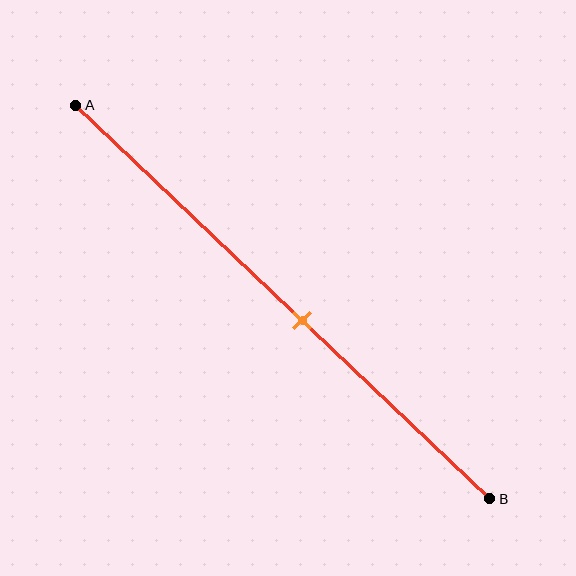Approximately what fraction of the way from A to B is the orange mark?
The orange mark is approximately 55% of the way from A to B.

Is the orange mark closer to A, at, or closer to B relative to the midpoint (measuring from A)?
The orange mark is closer to point B than the midpoint of segment AB.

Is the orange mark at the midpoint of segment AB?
No, the mark is at about 55% from A, not at the 50% midpoint.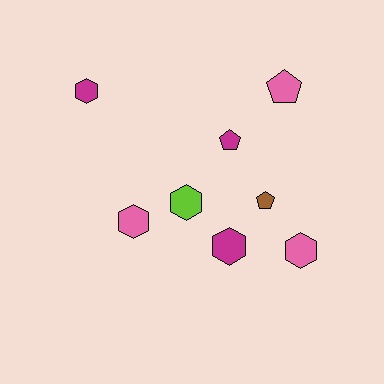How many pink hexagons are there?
There are 2 pink hexagons.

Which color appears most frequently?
Magenta, with 3 objects.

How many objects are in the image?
There are 8 objects.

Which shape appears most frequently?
Hexagon, with 5 objects.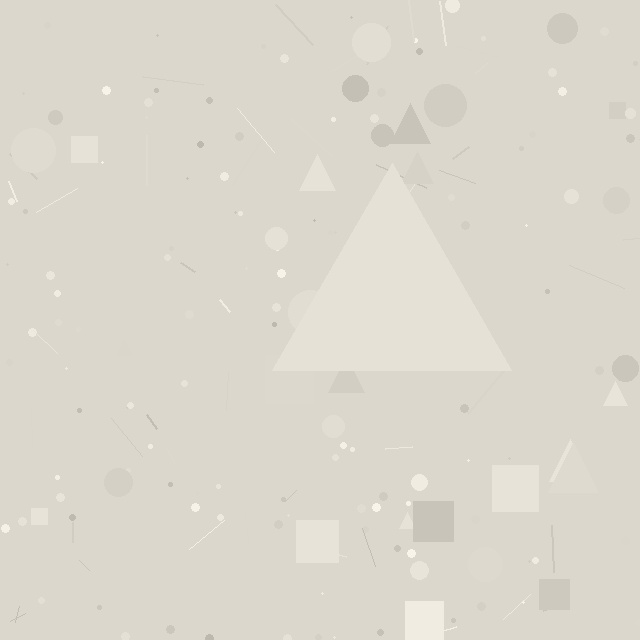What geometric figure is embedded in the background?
A triangle is embedded in the background.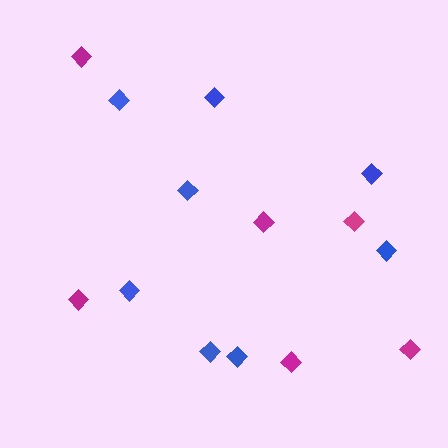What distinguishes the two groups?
There are 2 groups: one group of magenta diamonds (6) and one group of blue diamonds (8).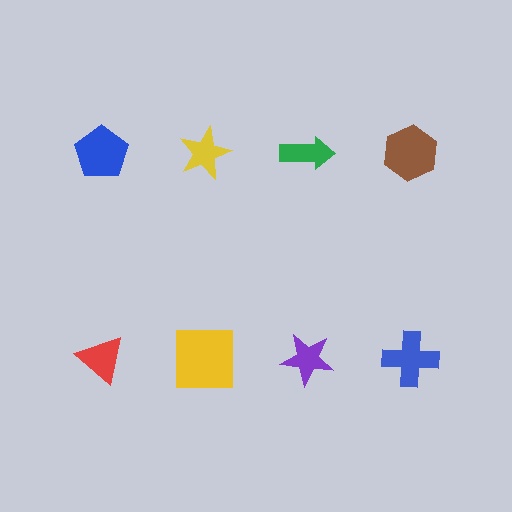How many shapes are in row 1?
4 shapes.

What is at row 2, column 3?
A purple star.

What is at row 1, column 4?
A brown hexagon.